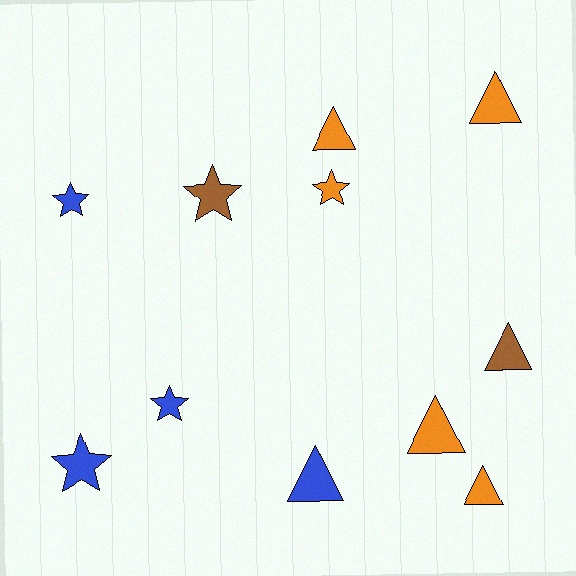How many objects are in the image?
There are 11 objects.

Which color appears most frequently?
Orange, with 5 objects.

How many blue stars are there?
There are 3 blue stars.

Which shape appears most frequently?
Triangle, with 6 objects.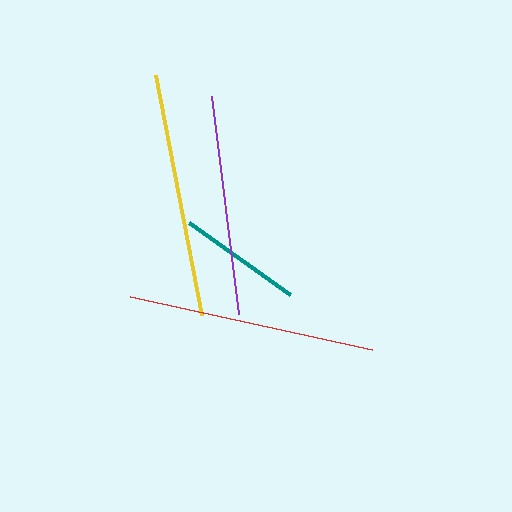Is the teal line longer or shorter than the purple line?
The purple line is longer than the teal line.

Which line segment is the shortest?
The teal line is the shortest at approximately 124 pixels.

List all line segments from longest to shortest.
From longest to shortest: red, yellow, purple, teal.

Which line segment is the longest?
The red line is the longest at approximately 248 pixels.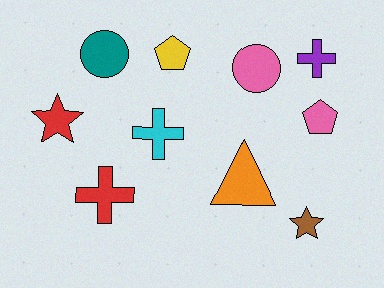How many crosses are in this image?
There are 3 crosses.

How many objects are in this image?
There are 10 objects.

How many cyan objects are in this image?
There is 1 cyan object.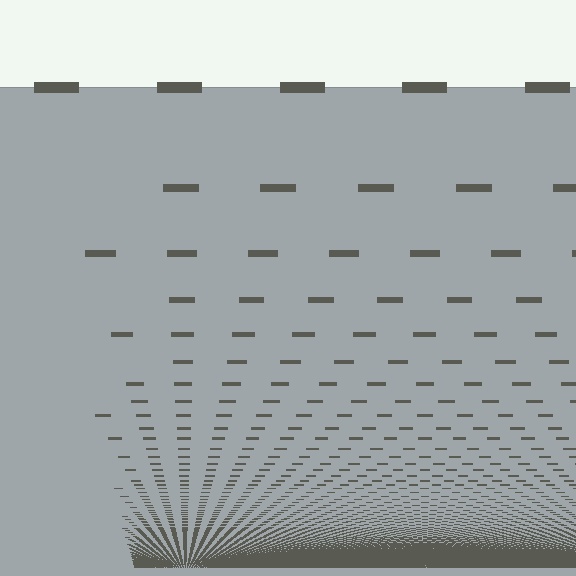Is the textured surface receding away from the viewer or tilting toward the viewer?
The surface appears to tilt toward the viewer. Texture elements get larger and sparser toward the top.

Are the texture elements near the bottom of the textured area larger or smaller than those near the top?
Smaller. The gradient is inverted — elements near the bottom are smaller and denser.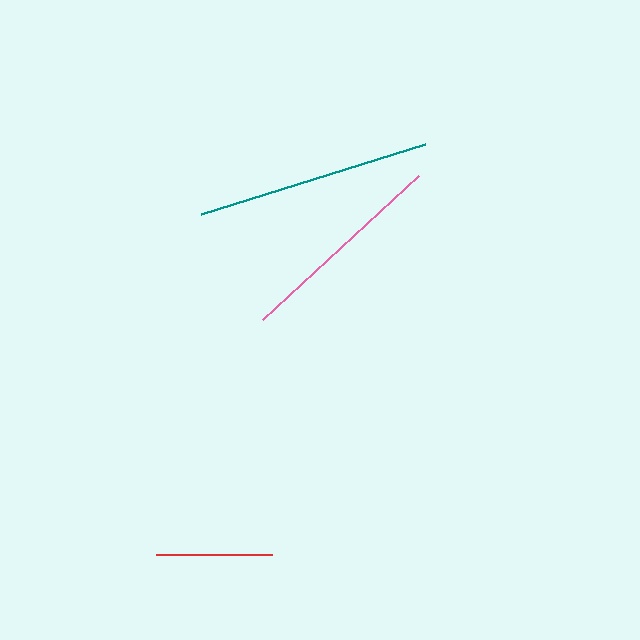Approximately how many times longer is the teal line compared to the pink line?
The teal line is approximately 1.1 times the length of the pink line.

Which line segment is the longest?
The teal line is the longest at approximately 235 pixels.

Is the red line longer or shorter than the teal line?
The teal line is longer than the red line.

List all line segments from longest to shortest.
From longest to shortest: teal, pink, red.